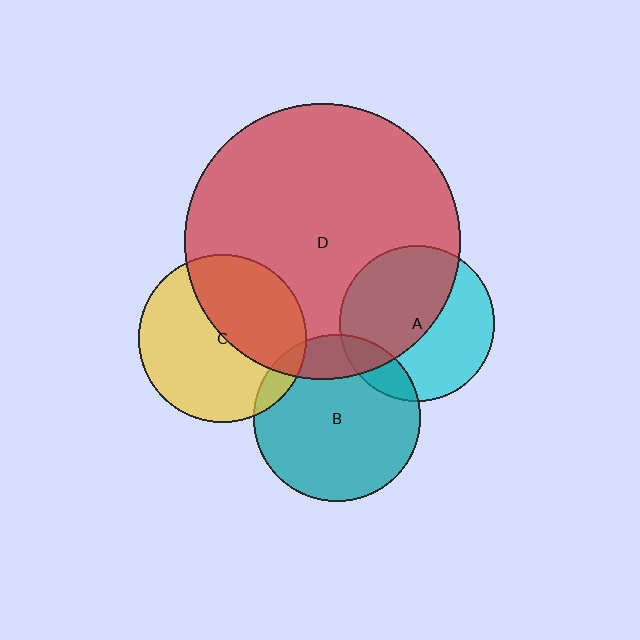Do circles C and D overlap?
Yes.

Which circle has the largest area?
Circle D (red).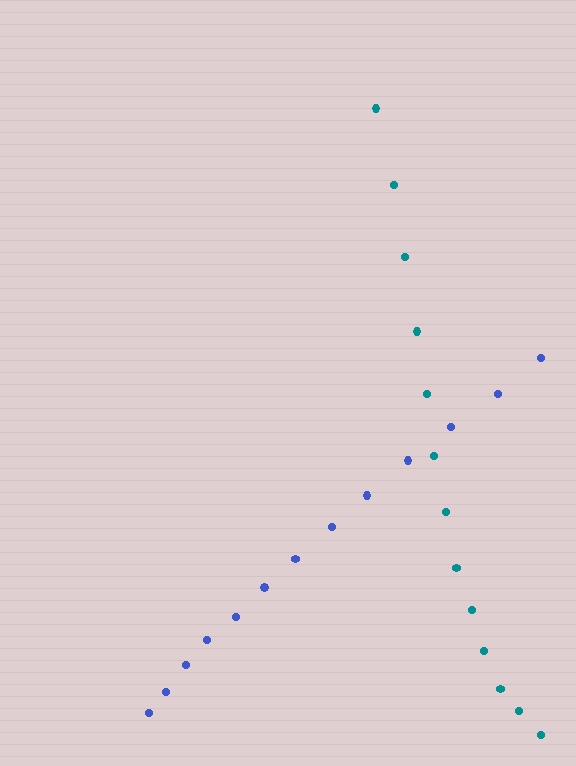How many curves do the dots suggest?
There are 2 distinct paths.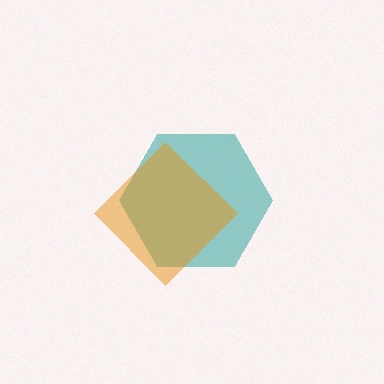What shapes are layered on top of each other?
The layered shapes are: a teal hexagon, an orange diamond.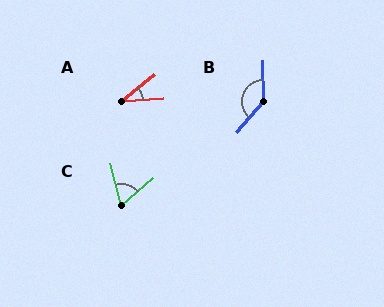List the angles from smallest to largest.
A (35°), C (64°), B (139°).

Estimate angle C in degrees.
Approximately 64 degrees.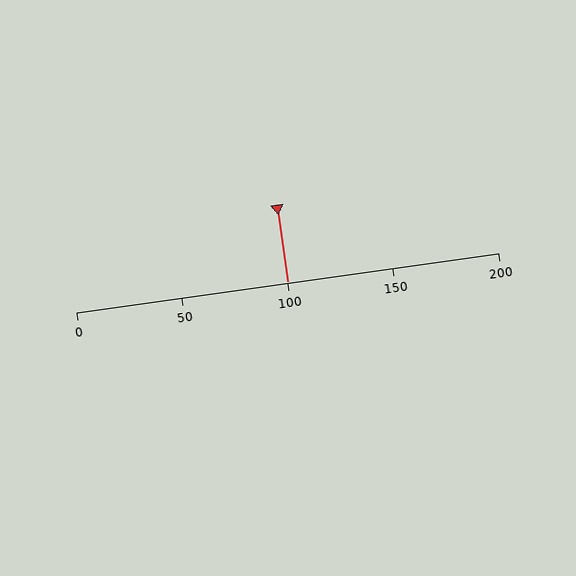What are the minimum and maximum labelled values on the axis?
The axis runs from 0 to 200.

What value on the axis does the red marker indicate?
The marker indicates approximately 100.